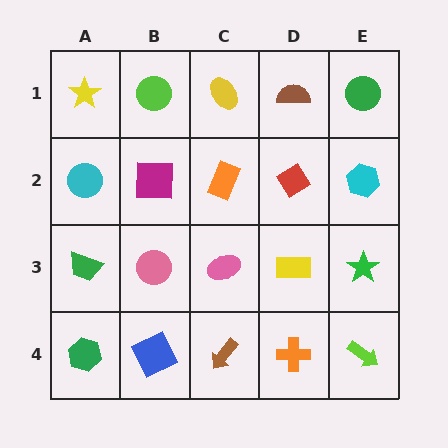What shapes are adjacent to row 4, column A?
A green trapezoid (row 3, column A), a blue square (row 4, column B).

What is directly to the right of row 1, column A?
A lime circle.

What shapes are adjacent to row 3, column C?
An orange rectangle (row 2, column C), a brown arrow (row 4, column C), a pink circle (row 3, column B), a yellow rectangle (row 3, column D).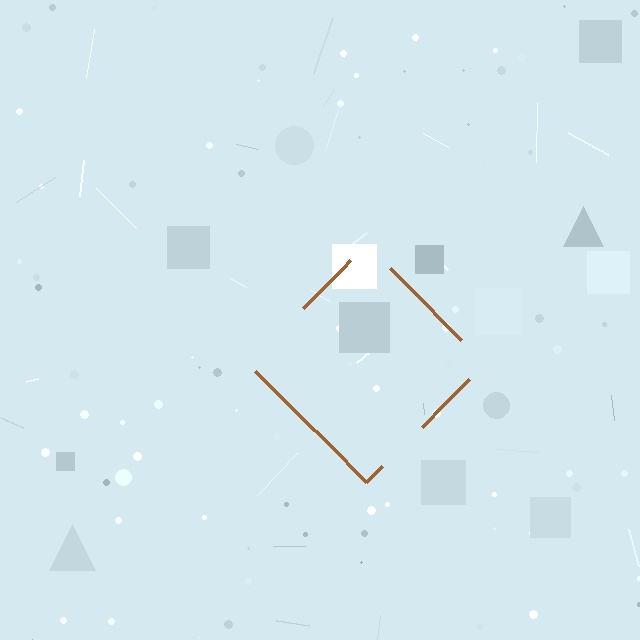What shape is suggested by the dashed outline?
The dashed outline suggests a diamond.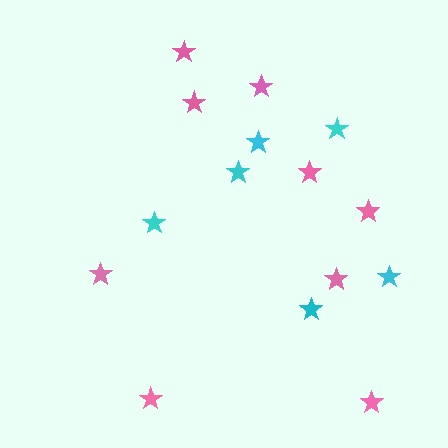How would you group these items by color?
There are 2 groups: one group of cyan stars (6) and one group of pink stars (9).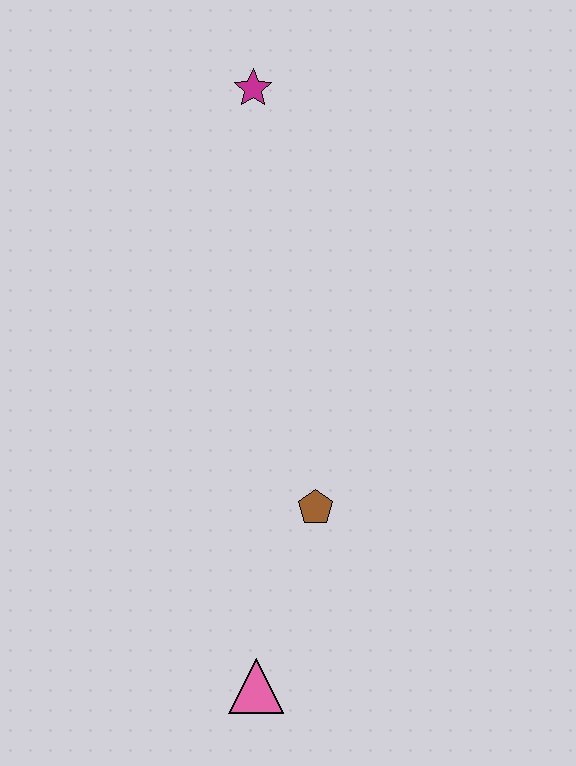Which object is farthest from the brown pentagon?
The magenta star is farthest from the brown pentagon.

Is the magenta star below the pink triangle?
No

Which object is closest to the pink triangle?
The brown pentagon is closest to the pink triangle.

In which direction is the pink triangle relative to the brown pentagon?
The pink triangle is below the brown pentagon.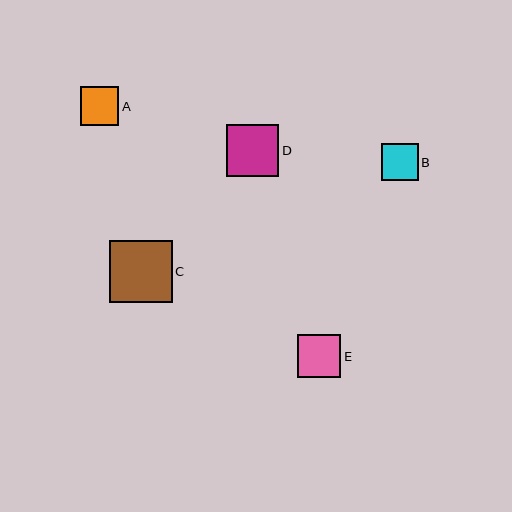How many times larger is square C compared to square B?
Square C is approximately 1.7 times the size of square B.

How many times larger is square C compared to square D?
Square C is approximately 1.2 times the size of square D.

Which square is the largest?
Square C is the largest with a size of approximately 62 pixels.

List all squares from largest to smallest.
From largest to smallest: C, D, E, A, B.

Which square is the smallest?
Square B is the smallest with a size of approximately 36 pixels.